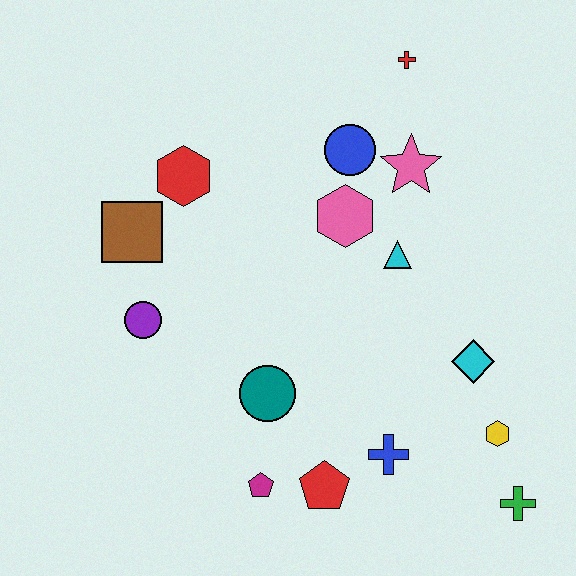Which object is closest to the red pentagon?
The magenta pentagon is closest to the red pentagon.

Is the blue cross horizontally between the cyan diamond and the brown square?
Yes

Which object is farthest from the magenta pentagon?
The red cross is farthest from the magenta pentagon.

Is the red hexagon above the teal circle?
Yes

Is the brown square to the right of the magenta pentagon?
No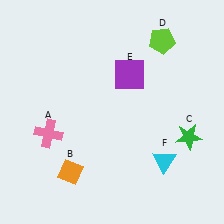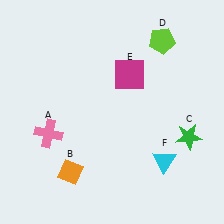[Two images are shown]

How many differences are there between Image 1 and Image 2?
There is 1 difference between the two images.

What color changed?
The square (E) changed from purple in Image 1 to magenta in Image 2.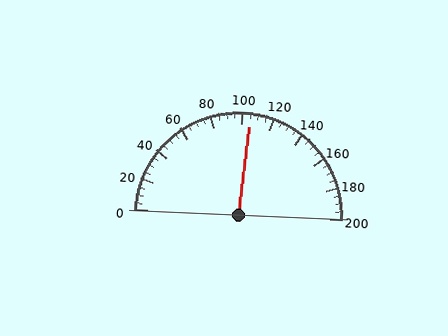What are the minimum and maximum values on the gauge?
The gauge ranges from 0 to 200.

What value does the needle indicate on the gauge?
The needle indicates approximately 105.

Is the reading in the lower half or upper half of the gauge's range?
The reading is in the upper half of the range (0 to 200).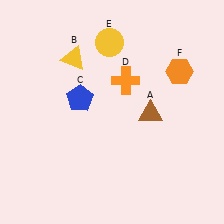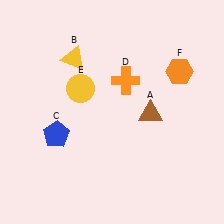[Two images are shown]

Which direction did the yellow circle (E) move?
The yellow circle (E) moved down.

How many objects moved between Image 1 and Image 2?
2 objects moved between the two images.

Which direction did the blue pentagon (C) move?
The blue pentagon (C) moved down.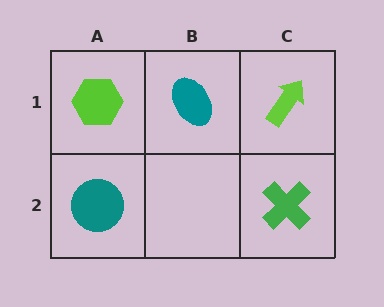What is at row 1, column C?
A lime arrow.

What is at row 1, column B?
A teal ellipse.